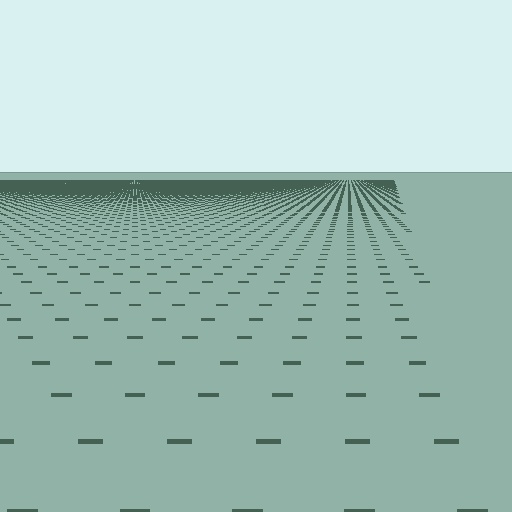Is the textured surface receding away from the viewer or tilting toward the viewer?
The surface is receding away from the viewer. Texture elements get smaller and denser toward the top.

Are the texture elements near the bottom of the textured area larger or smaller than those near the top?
Larger. Near the bottom, elements are closer to the viewer and appear at a bigger on-screen size.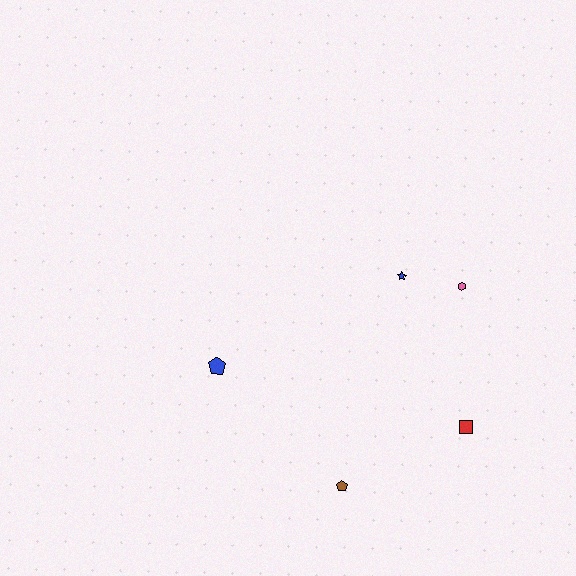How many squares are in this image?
There is 1 square.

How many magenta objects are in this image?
There are no magenta objects.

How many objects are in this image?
There are 5 objects.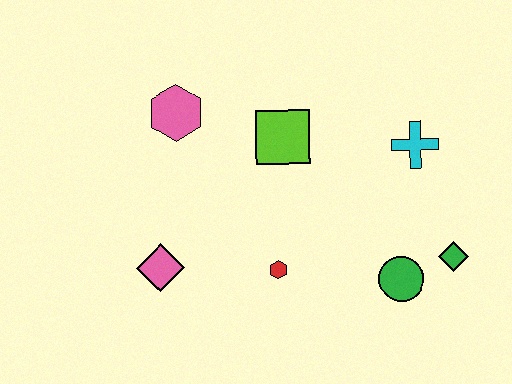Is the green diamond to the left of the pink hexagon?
No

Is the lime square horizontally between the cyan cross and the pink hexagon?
Yes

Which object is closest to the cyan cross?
The green diamond is closest to the cyan cross.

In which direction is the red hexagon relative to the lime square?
The red hexagon is below the lime square.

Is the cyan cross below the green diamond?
No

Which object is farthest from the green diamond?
The pink hexagon is farthest from the green diamond.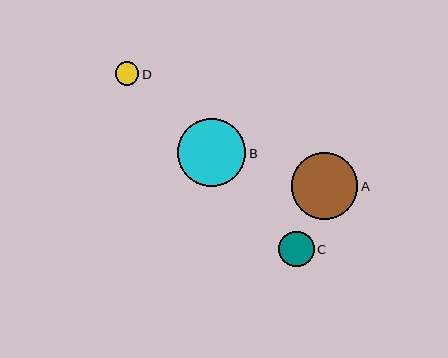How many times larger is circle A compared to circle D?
Circle A is approximately 2.8 times the size of circle D.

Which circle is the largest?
Circle B is the largest with a size of approximately 69 pixels.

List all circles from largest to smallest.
From largest to smallest: B, A, C, D.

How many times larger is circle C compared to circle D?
Circle C is approximately 1.5 times the size of circle D.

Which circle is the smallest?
Circle D is the smallest with a size of approximately 24 pixels.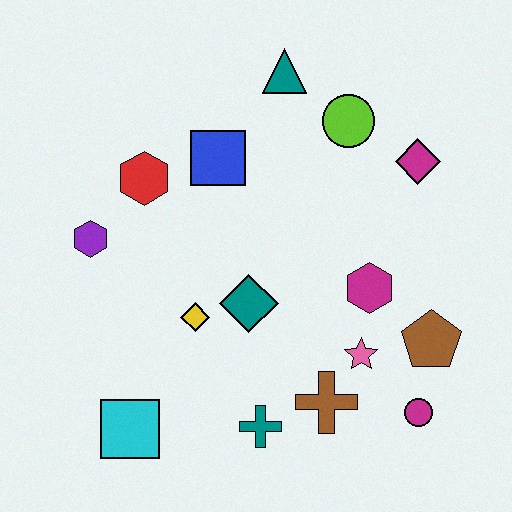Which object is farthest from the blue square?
The magenta circle is farthest from the blue square.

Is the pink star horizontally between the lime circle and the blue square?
No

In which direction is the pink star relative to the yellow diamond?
The pink star is to the right of the yellow diamond.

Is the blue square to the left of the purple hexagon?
No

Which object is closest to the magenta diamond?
The lime circle is closest to the magenta diamond.